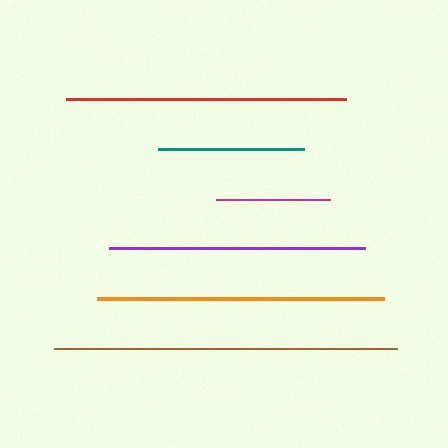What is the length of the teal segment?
The teal segment is approximately 147 pixels long.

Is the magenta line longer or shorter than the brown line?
The brown line is longer than the magenta line.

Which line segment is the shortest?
The magenta line is the shortest at approximately 114 pixels.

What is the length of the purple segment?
The purple segment is approximately 256 pixels long.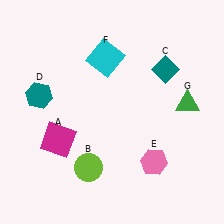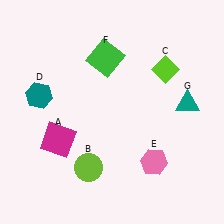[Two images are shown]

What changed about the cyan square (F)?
In Image 1, F is cyan. In Image 2, it changed to green.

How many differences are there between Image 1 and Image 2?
There are 3 differences between the two images.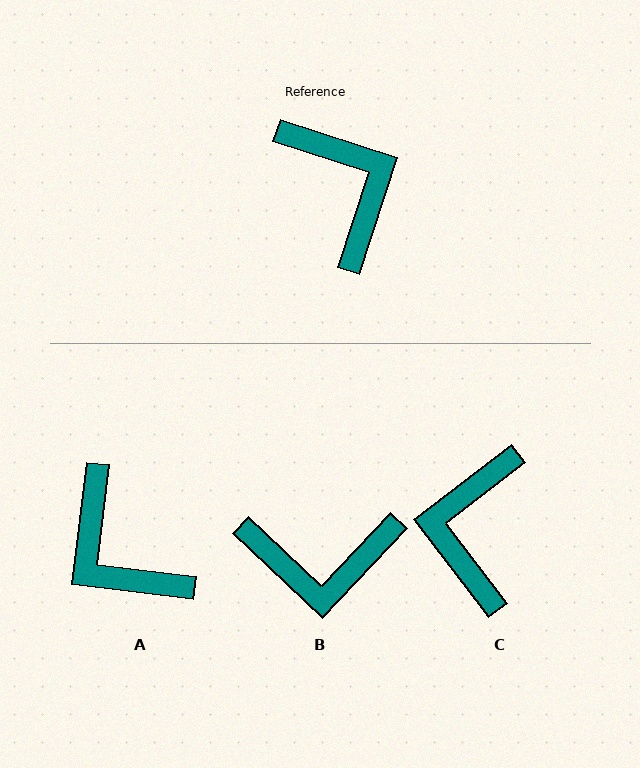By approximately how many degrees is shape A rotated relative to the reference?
Approximately 169 degrees clockwise.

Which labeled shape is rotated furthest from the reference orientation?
A, about 169 degrees away.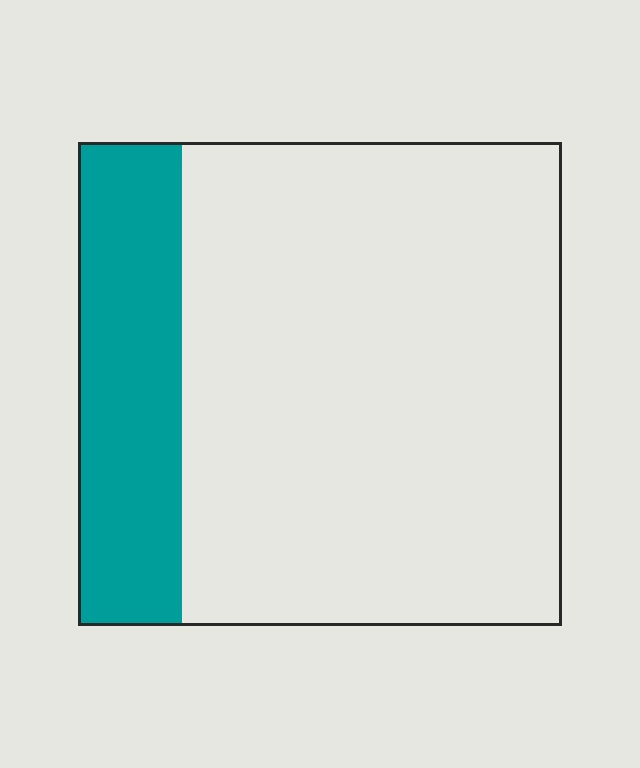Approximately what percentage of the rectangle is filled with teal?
Approximately 20%.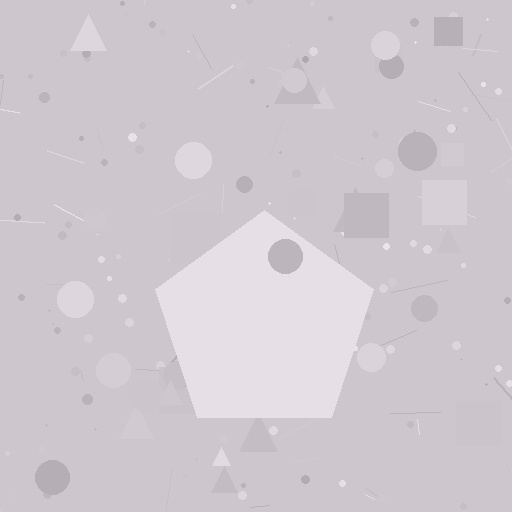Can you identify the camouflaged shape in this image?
The camouflaged shape is a pentagon.